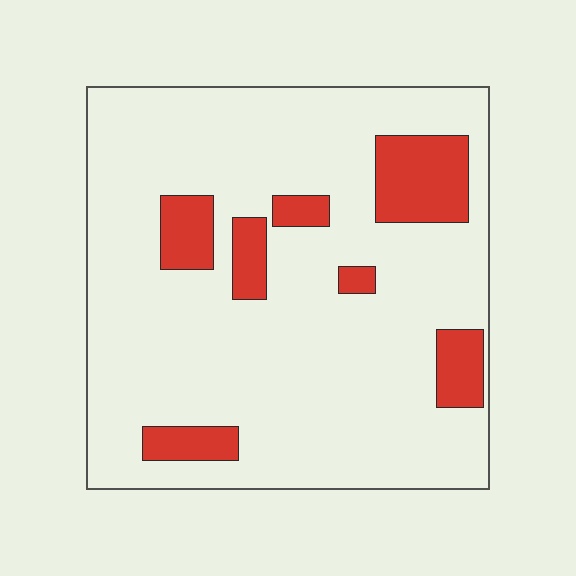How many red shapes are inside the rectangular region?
7.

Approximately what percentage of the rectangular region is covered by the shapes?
Approximately 15%.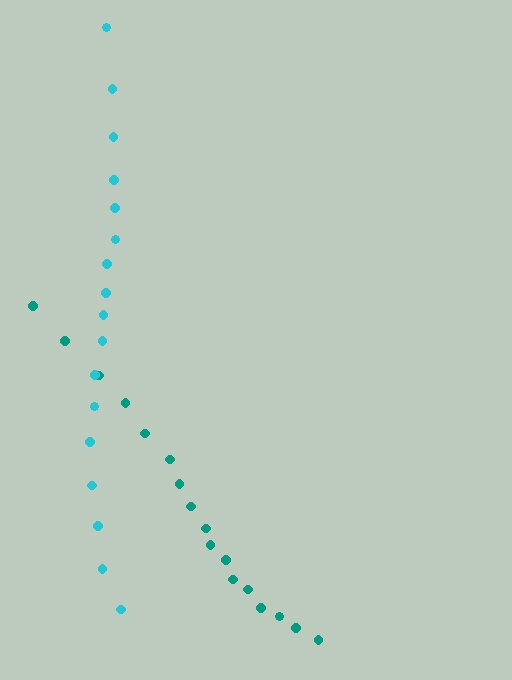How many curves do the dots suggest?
There are 2 distinct paths.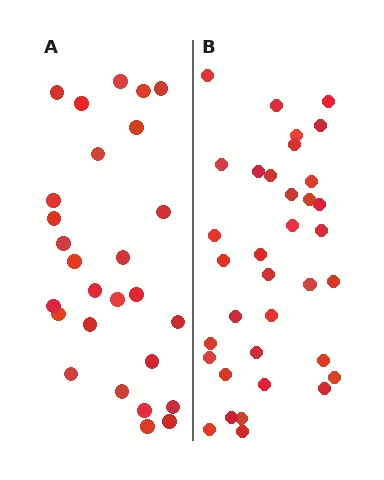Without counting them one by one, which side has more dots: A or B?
Region B (the right region) has more dots.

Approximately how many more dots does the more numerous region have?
Region B has roughly 8 or so more dots than region A.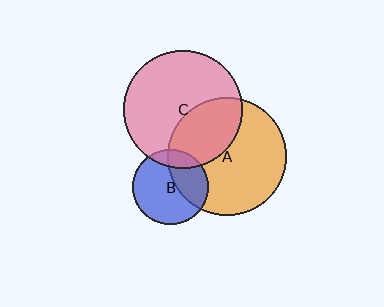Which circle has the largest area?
Circle C (pink).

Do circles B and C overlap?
Yes.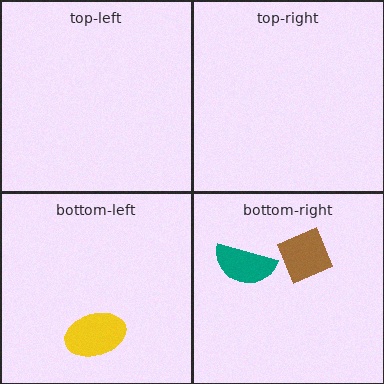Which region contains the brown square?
The bottom-right region.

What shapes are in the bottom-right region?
The teal semicircle, the brown square.